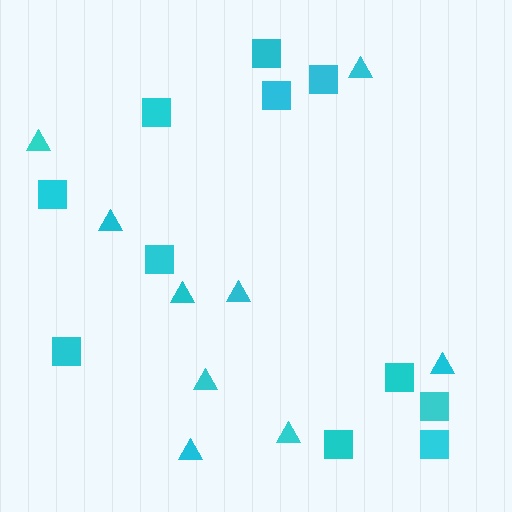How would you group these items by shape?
There are 2 groups: one group of triangles (9) and one group of squares (11).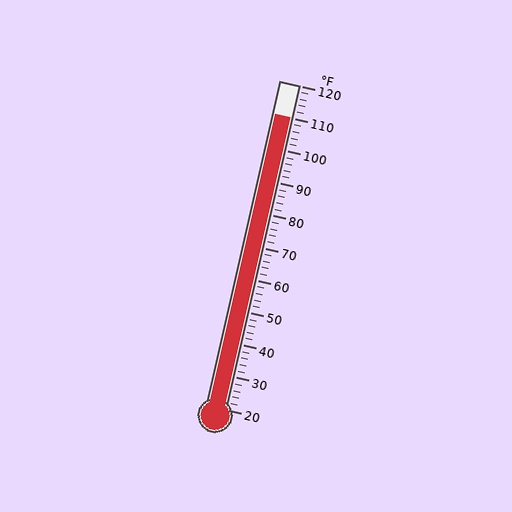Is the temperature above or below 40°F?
The temperature is above 40°F.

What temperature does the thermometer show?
The thermometer shows approximately 110°F.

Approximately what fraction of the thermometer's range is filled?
The thermometer is filled to approximately 90% of its range.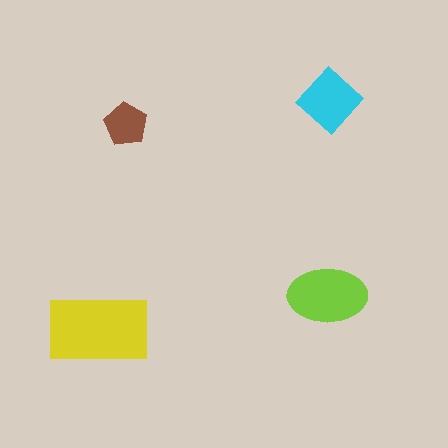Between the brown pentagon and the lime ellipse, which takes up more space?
The lime ellipse.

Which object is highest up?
The cyan diamond is topmost.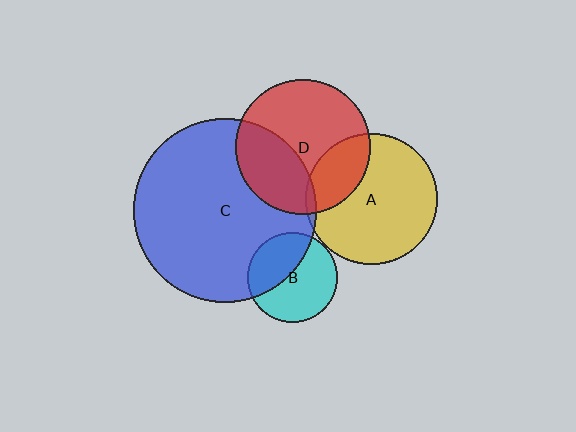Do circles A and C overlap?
Yes.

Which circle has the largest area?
Circle C (blue).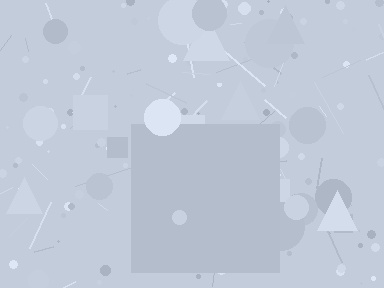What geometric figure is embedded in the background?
A square is embedded in the background.